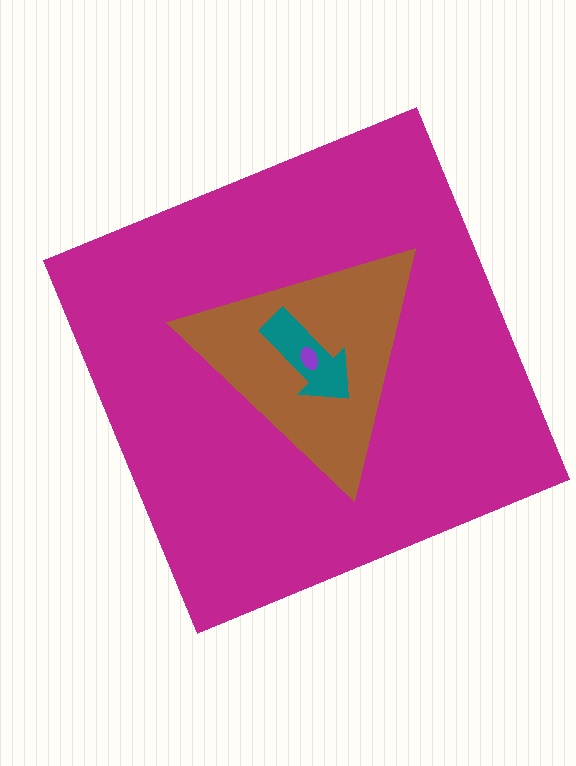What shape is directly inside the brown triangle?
The teal arrow.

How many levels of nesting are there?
4.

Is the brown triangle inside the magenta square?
Yes.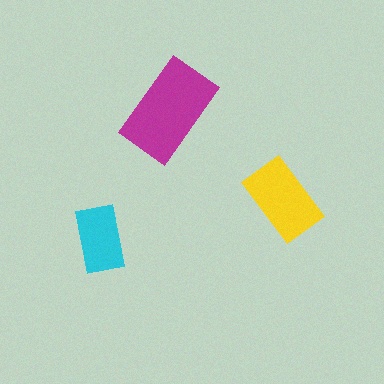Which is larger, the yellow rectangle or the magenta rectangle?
The magenta one.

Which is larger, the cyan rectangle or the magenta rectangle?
The magenta one.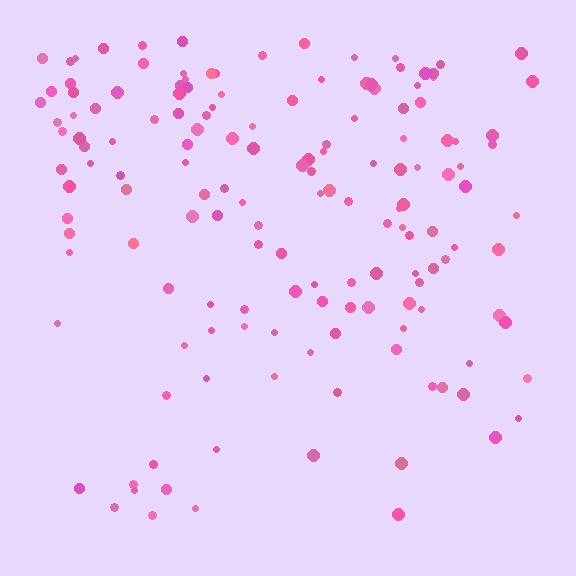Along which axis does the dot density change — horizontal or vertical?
Vertical.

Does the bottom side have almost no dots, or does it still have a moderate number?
Still a moderate number, just noticeably fewer than the top.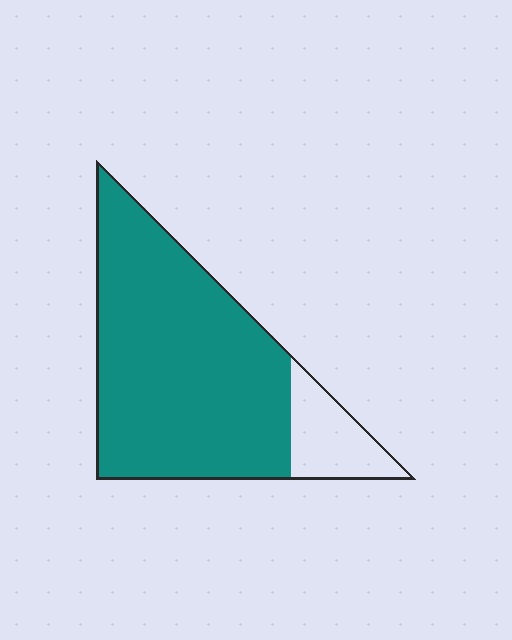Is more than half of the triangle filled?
Yes.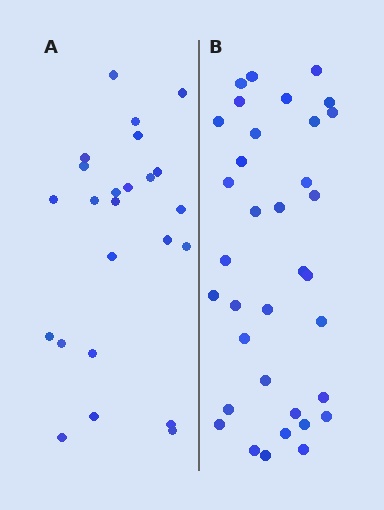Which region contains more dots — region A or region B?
Region B (the right region) has more dots.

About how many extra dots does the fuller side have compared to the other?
Region B has roughly 12 or so more dots than region A.